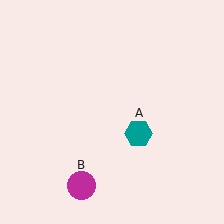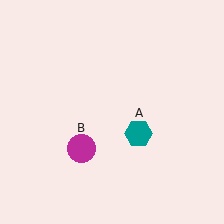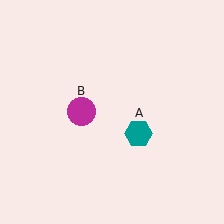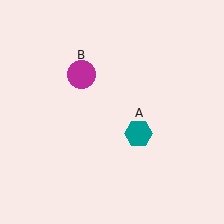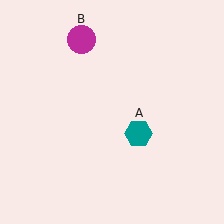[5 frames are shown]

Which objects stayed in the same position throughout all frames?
Teal hexagon (object A) remained stationary.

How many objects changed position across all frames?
1 object changed position: magenta circle (object B).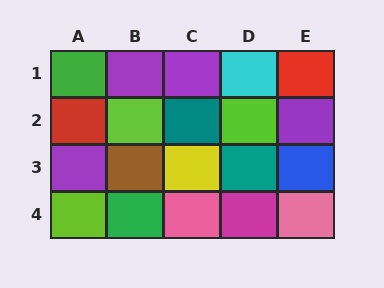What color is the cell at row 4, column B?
Green.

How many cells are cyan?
1 cell is cyan.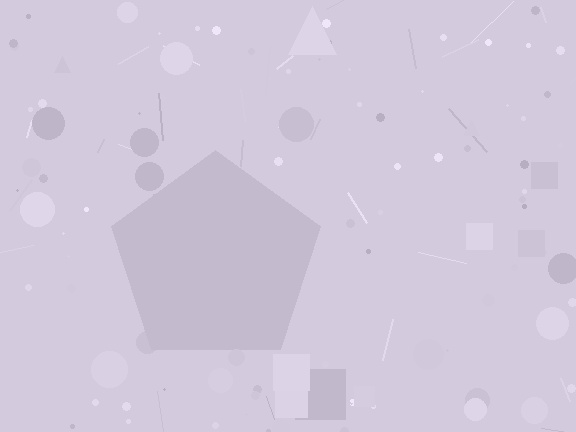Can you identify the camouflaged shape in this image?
The camouflaged shape is a pentagon.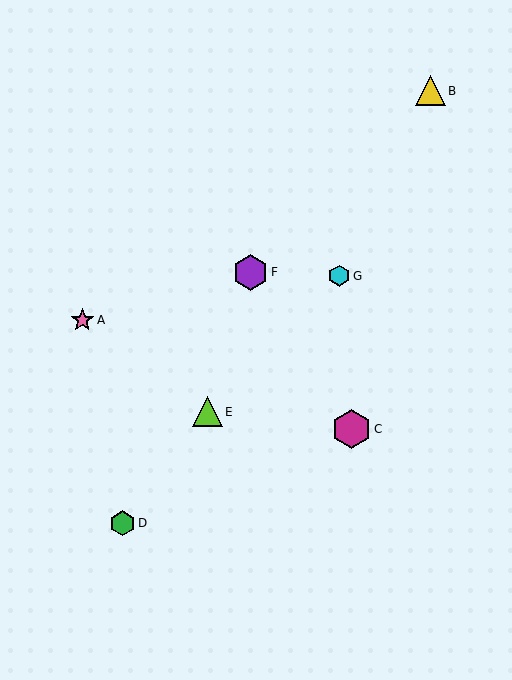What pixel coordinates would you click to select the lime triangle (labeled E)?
Click at (208, 412) to select the lime triangle E.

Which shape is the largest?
The magenta hexagon (labeled C) is the largest.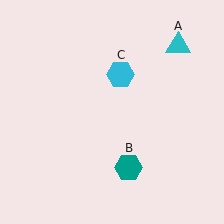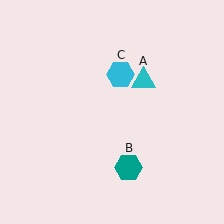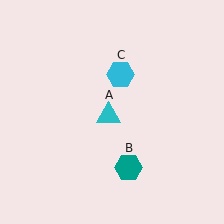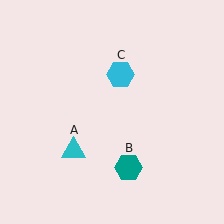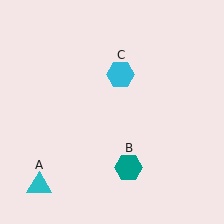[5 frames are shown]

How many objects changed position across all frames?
1 object changed position: cyan triangle (object A).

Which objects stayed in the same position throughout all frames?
Teal hexagon (object B) and cyan hexagon (object C) remained stationary.